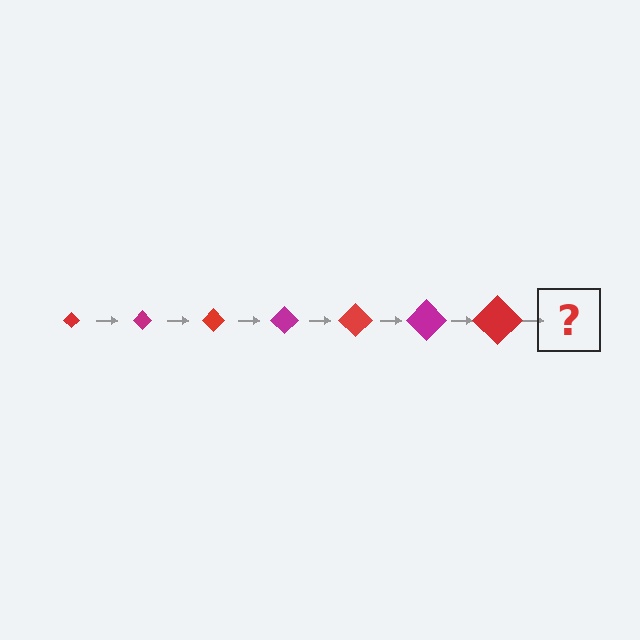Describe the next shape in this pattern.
It should be a magenta diamond, larger than the previous one.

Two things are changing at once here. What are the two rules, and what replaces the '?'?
The two rules are that the diamond grows larger each step and the color cycles through red and magenta. The '?' should be a magenta diamond, larger than the previous one.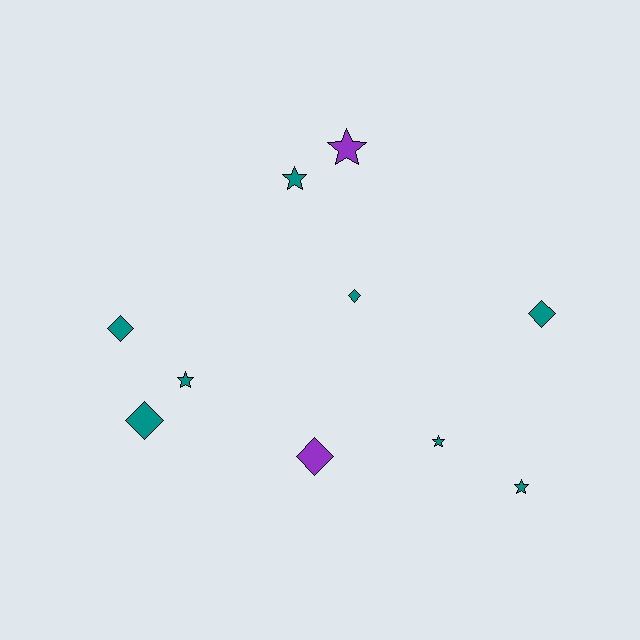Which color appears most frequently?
Teal, with 8 objects.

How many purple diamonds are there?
There is 1 purple diamond.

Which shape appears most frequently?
Diamond, with 5 objects.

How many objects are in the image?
There are 10 objects.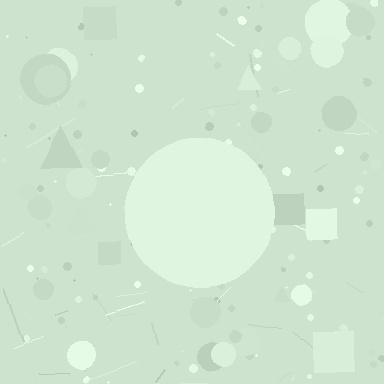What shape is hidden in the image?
A circle is hidden in the image.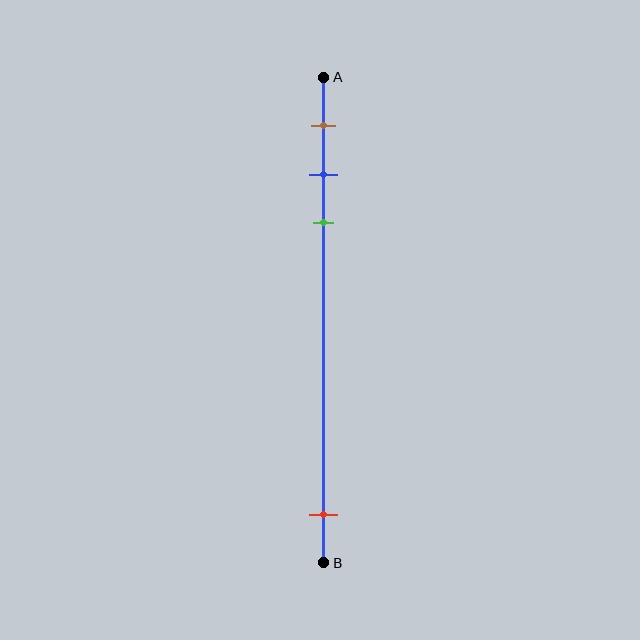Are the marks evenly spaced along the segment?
No, the marks are not evenly spaced.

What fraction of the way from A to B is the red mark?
The red mark is approximately 90% (0.9) of the way from A to B.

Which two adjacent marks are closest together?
The blue and green marks are the closest adjacent pair.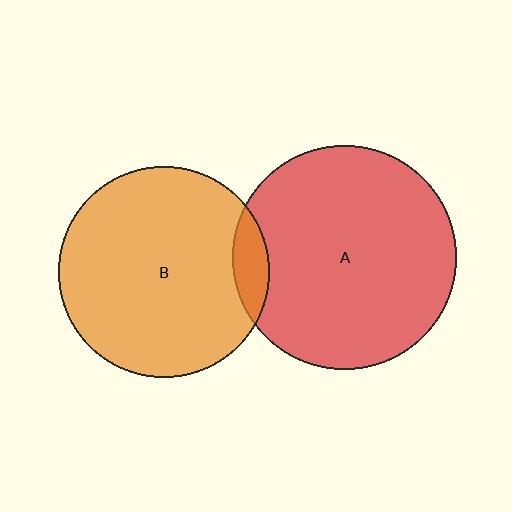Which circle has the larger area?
Circle A (red).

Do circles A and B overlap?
Yes.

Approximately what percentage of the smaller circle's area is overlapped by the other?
Approximately 10%.